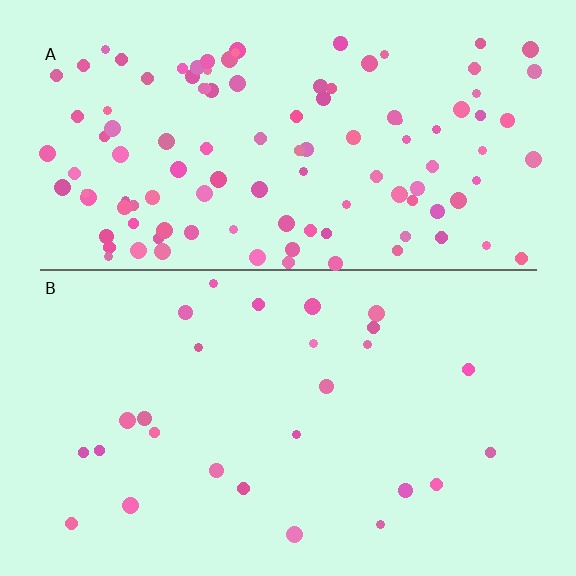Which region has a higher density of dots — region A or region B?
A (the top).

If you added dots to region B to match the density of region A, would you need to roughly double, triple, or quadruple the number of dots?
Approximately quadruple.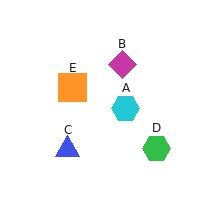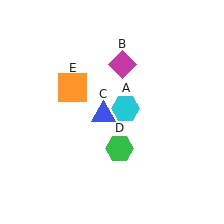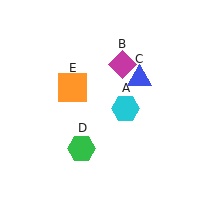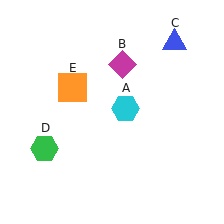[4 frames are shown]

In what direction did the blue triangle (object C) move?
The blue triangle (object C) moved up and to the right.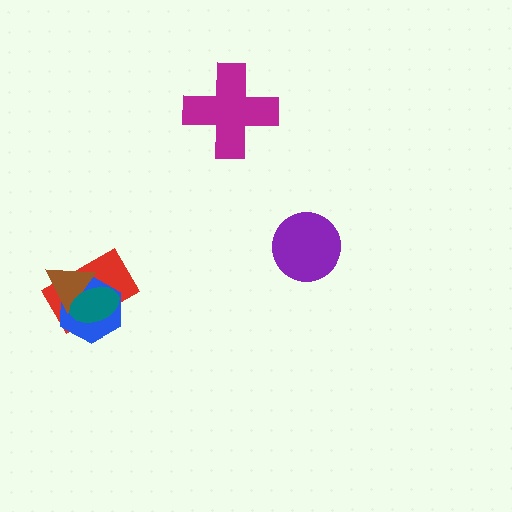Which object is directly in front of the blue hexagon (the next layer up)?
The brown triangle is directly in front of the blue hexagon.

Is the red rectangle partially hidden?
Yes, it is partially covered by another shape.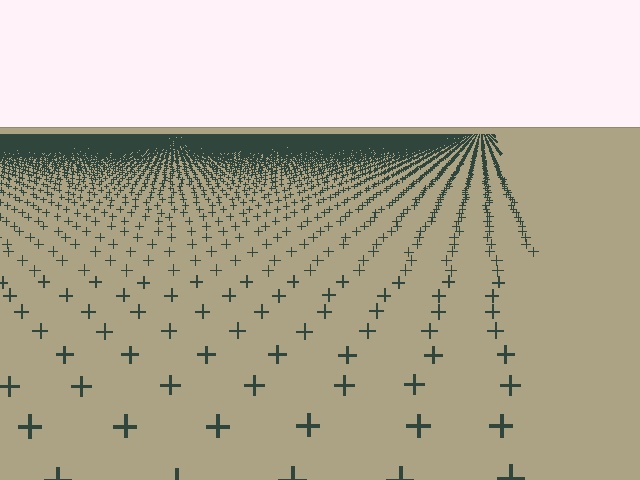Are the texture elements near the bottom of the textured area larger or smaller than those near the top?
Larger. Near the bottom, elements are closer to the viewer and appear at a bigger on-screen size.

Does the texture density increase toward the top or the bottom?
Density increases toward the top.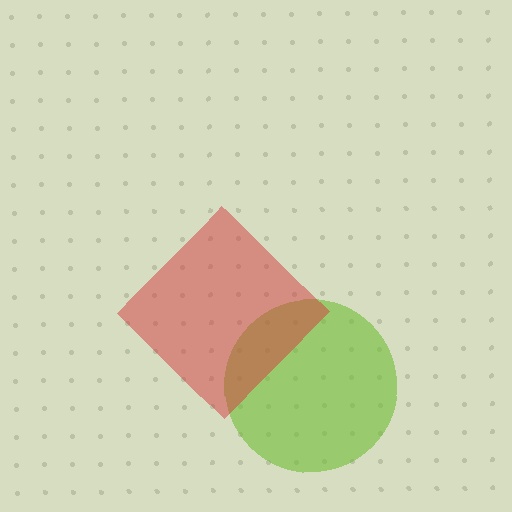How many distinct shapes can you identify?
There are 2 distinct shapes: a lime circle, a red diamond.